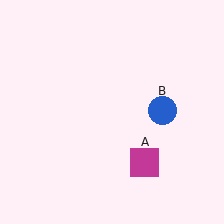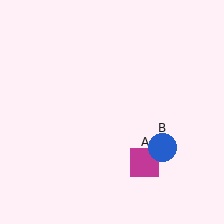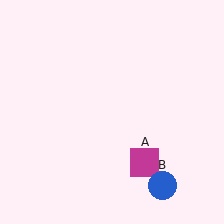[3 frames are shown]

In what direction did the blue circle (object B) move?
The blue circle (object B) moved down.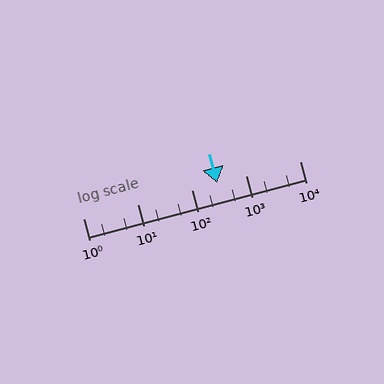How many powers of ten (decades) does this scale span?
The scale spans 4 decades, from 1 to 10000.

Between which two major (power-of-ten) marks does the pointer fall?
The pointer is between 100 and 1000.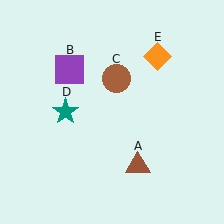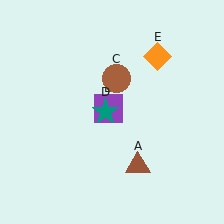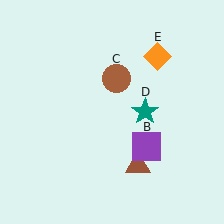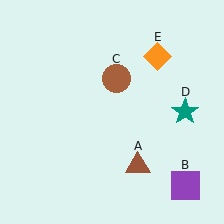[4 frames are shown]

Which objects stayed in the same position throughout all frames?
Brown triangle (object A) and brown circle (object C) and orange diamond (object E) remained stationary.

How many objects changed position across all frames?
2 objects changed position: purple square (object B), teal star (object D).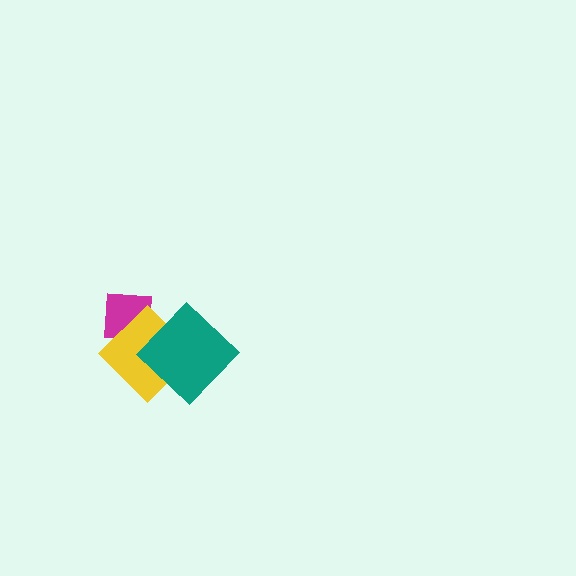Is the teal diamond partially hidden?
No, no other shape covers it.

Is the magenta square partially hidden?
Yes, it is partially covered by another shape.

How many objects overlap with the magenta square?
1 object overlaps with the magenta square.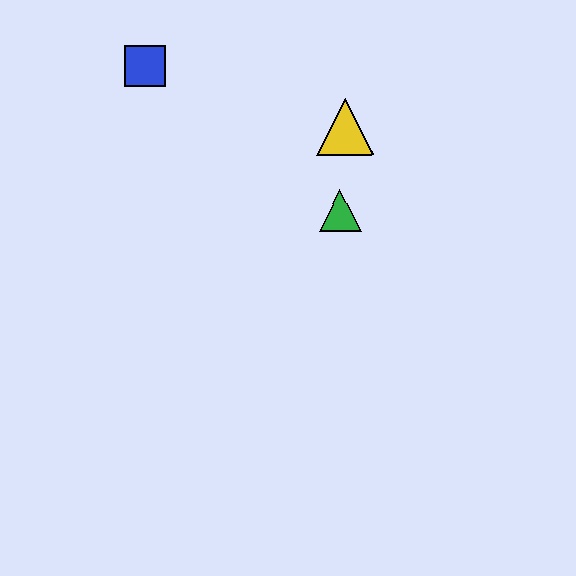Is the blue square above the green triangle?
Yes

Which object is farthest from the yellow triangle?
The blue square is farthest from the yellow triangle.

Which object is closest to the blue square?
The yellow triangle is closest to the blue square.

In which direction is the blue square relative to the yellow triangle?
The blue square is to the left of the yellow triangle.